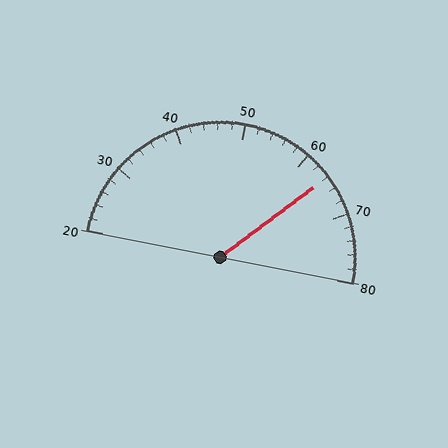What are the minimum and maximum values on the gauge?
The gauge ranges from 20 to 80.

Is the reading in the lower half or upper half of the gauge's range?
The reading is in the upper half of the range (20 to 80).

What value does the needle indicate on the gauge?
The needle indicates approximately 64.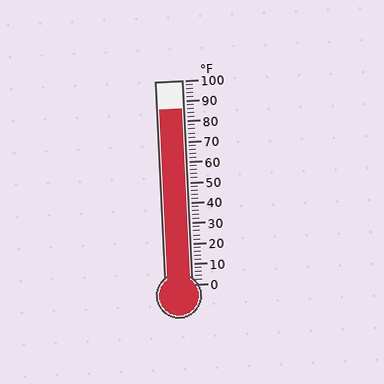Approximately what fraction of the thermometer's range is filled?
The thermometer is filled to approximately 85% of its range.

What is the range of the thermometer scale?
The thermometer scale ranges from 0°F to 100°F.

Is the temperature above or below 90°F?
The temperature is below 90°F.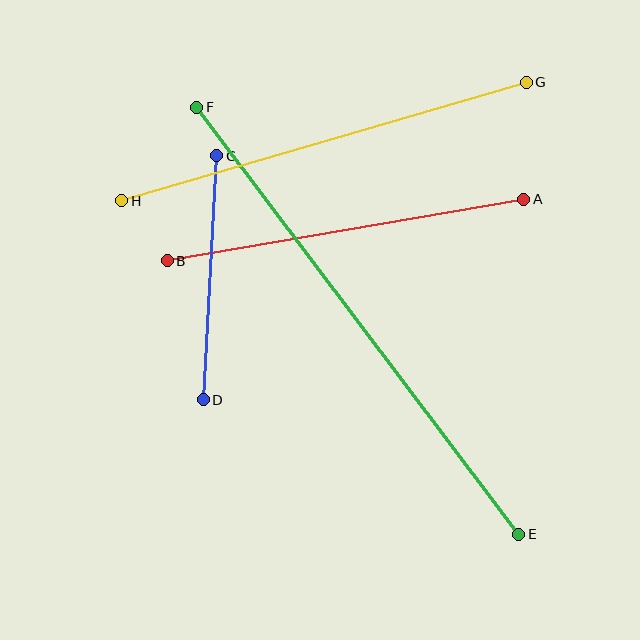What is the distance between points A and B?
The distance is approximately 362 pixels.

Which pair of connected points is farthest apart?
Points E and F are farthest apart.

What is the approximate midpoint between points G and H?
The midpoint is at approximately (324, 142) pixels.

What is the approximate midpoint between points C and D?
The midpoint is at approximately (210, 278) pixels.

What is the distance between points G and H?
The distance is approximately 421 pixels.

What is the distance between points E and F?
The distance is approximately 535 pixels.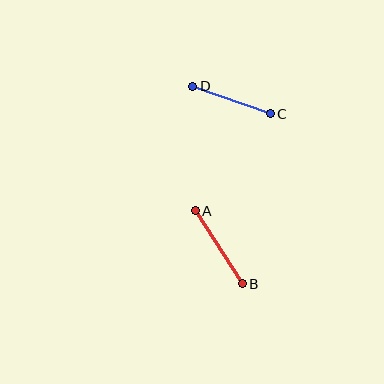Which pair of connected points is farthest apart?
Points A and B are farthest apart.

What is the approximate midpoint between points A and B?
The midpoint is at approximately (219, 247) pixels.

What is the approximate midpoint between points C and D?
The midpoint is at approximately (232, 100) pixels.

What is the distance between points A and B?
The distance is approximately 87 pixels.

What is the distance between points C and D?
The distance is approximately 82 pixels.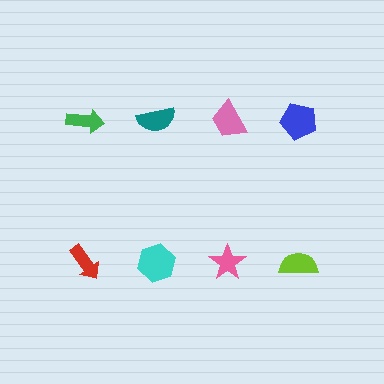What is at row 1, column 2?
A teal semicircle.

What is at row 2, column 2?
A cyan hexagon.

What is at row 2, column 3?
A pink star.